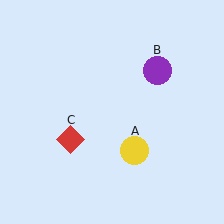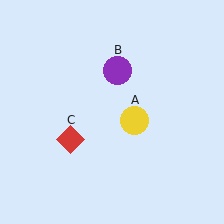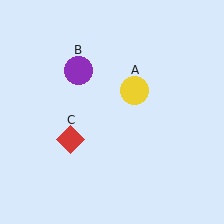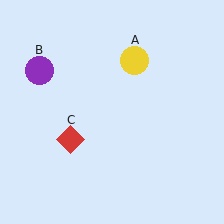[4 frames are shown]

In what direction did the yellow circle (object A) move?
The yellow circle (object A) moved up.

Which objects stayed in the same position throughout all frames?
Red diamond (object C) remained stationary.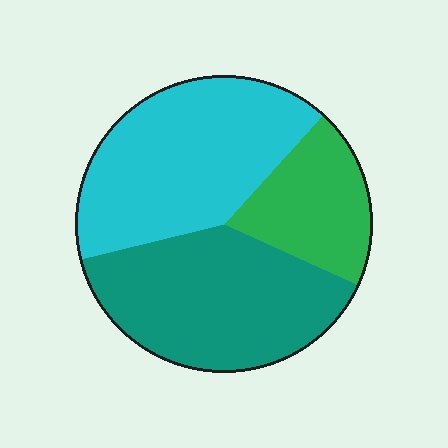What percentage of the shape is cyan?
Cyan takes up about two fifths (2/5) of the shape.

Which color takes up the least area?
Green, at roughly 20%.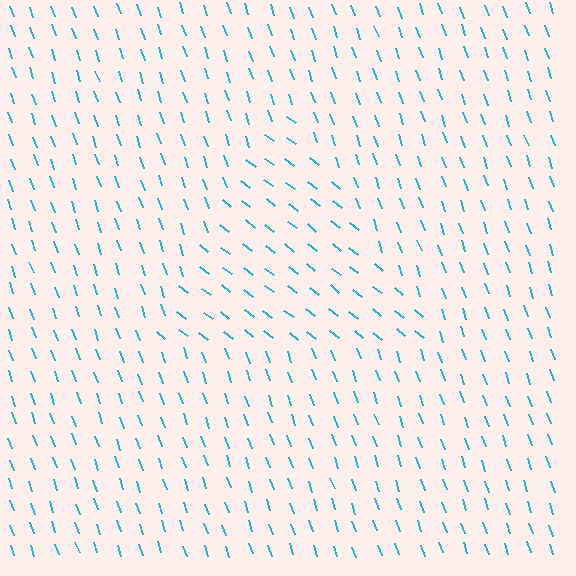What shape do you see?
I see a triangle.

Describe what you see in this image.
The image is filled with small cyan line segments. A triangle region in the image has lines oriented differently from the surrounding lines, creating a visible texture boundary.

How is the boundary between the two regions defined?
The boundary is defined purely by a change in line orientation (approximately 33 degrees difference). All lines are the same color and thickness.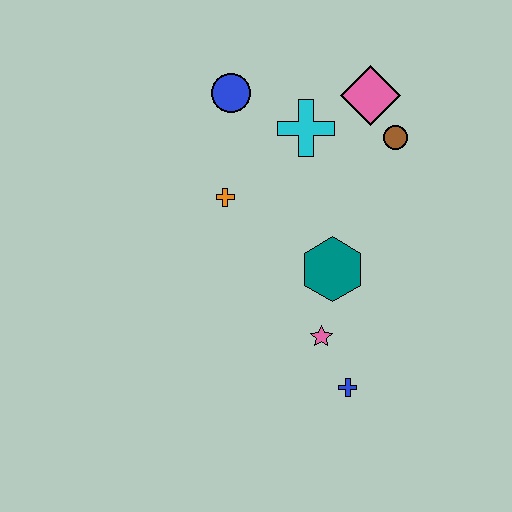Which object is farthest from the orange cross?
The blue cross is farthest from the orange cross.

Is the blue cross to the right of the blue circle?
Yes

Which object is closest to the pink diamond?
The brown circle is closest to the pink diamond.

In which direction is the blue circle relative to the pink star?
The blue circle is above the pink star.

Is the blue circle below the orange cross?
No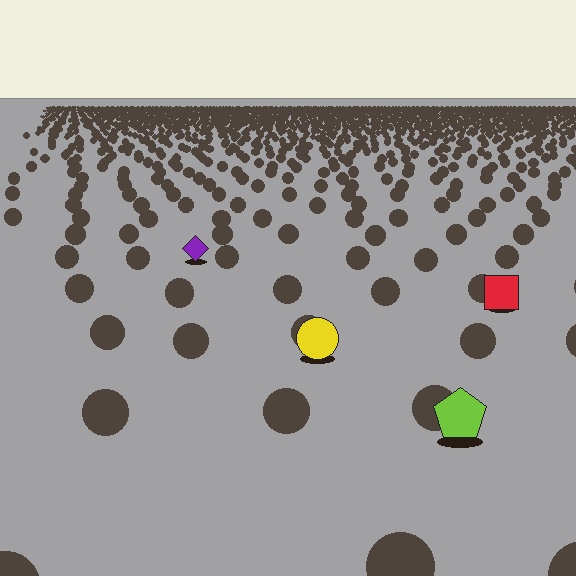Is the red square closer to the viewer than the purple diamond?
Yes. The red square is closer — you can tell from the texture gradient: the ground texture is coarser near it.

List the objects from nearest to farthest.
From nearest to farthest: the lime pentagon, the yellow circle, the red square, the purple diamond.